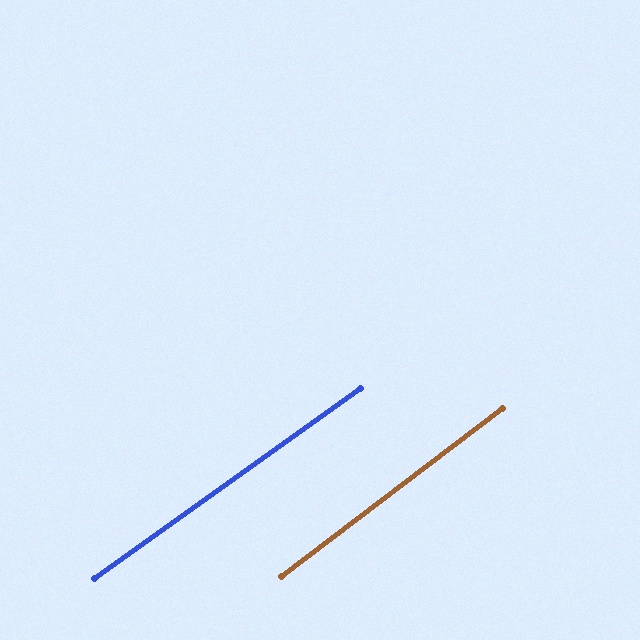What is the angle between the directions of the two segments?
Approximately 2 degrees.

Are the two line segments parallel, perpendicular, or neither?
Parallel — their directions differ by only 1.6°.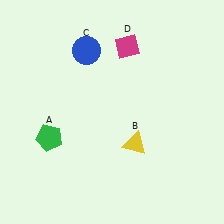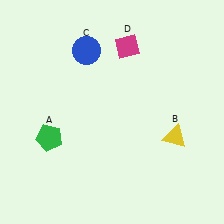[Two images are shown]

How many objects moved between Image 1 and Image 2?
1 object moved between the two images.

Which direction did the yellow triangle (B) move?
The yellow triangle (B) moved right.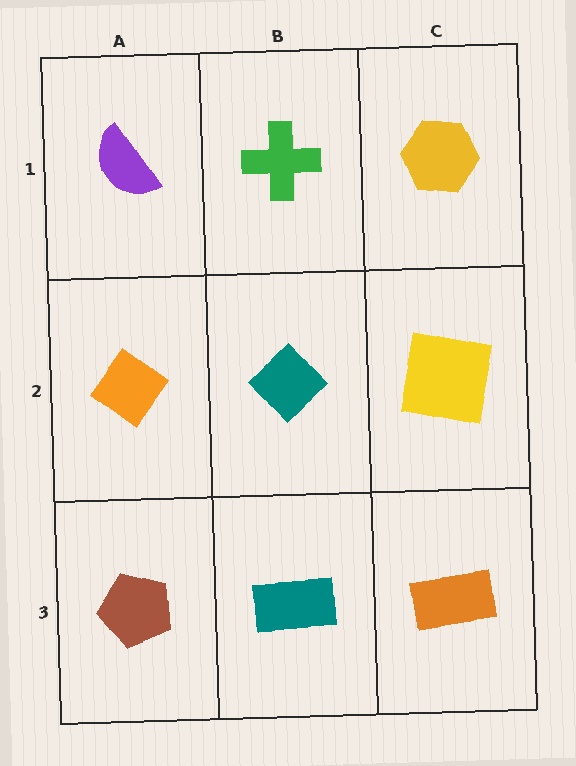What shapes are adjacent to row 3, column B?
A teal diamond (row 2, column B), a brown pentagon (row 3, column A), an orange rectangle (row 3, column C).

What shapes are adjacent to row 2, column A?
A purple semicircle (row 1, column A), a brown pentagon (row 3, column A), a teal diamond (row 2, column B).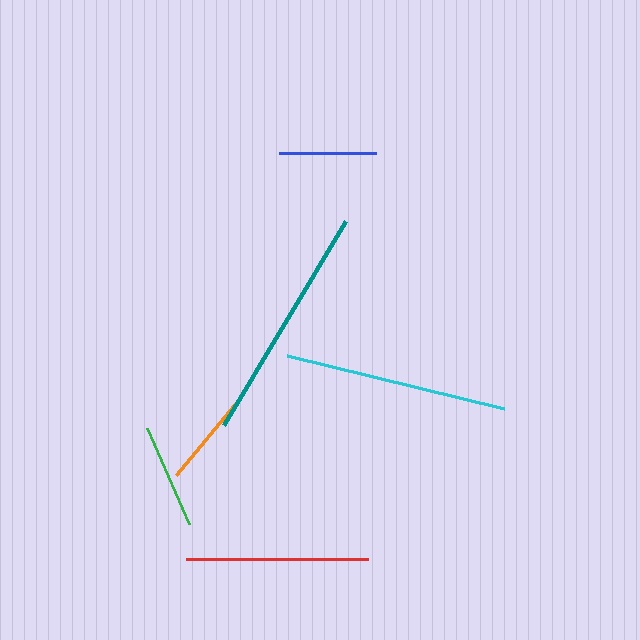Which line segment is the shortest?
The blue line is the shortest at approximately 96 pixels.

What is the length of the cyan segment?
The cyan segment is approximately 223 pixels long.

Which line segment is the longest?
The teal line is the longest at approximately 238 pixels.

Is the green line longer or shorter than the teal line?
The teal line is longer than the green line.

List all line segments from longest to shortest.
From longest to shortest: teal, cyan, red, green, orange, blue.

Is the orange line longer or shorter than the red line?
The red line is longer than the orange line.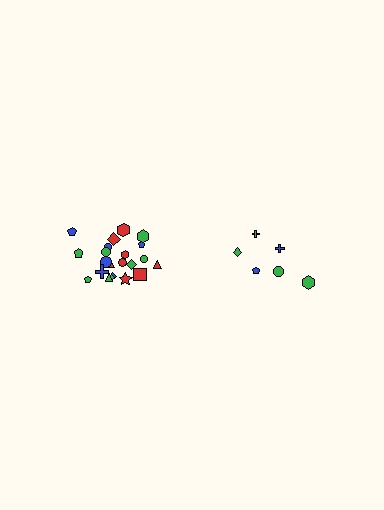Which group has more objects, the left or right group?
The left group.